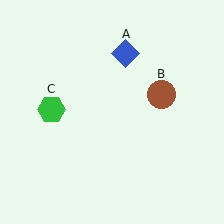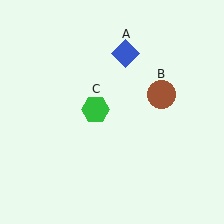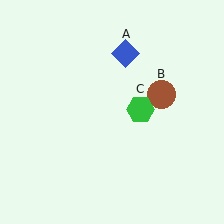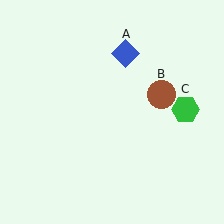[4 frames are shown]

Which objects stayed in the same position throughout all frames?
Blue diamond (object A) and brown circle (object B) remained stationary.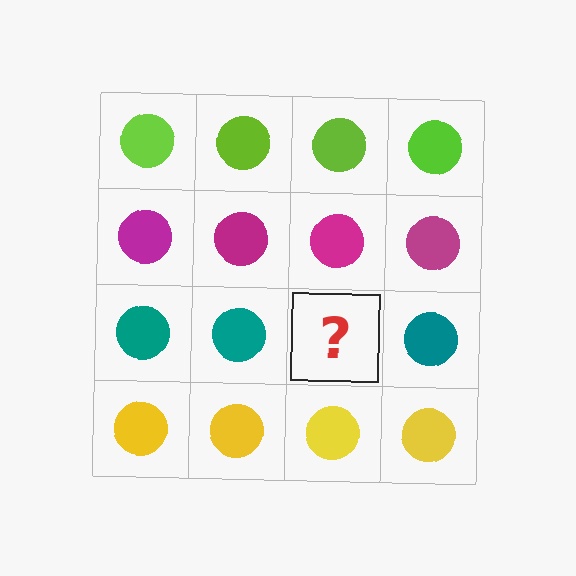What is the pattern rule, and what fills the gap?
The rule is that each row has a consistent color. The gap should be filled with a teal circle.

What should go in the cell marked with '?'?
The missing cell should contain a teal circle.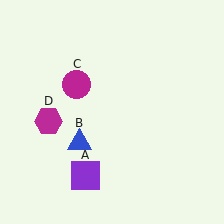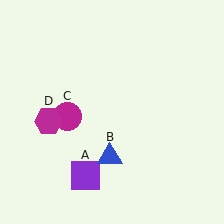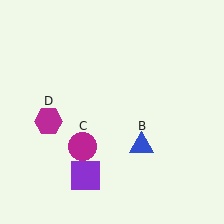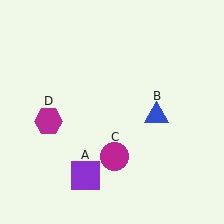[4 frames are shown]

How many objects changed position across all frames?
2 objects changed position: blue triangle (object B), magenta circle (object C).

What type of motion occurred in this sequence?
The blue triangle (object B), magenta circle (object C) rotated counterclockwise around the center of the scene.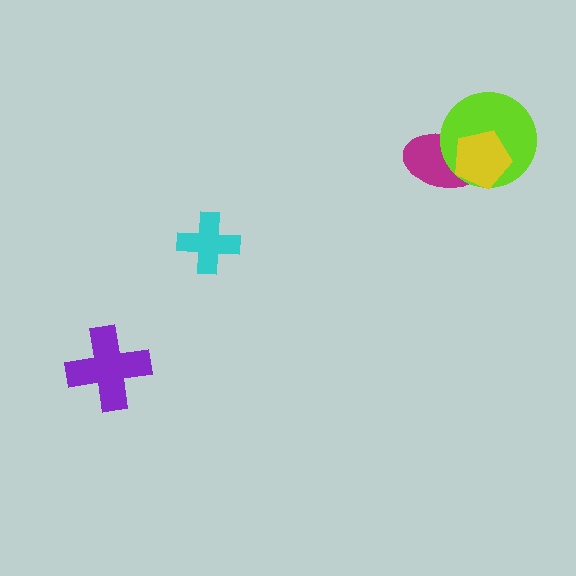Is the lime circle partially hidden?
Yes, it is partially covered by another shape.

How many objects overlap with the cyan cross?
0 objects overlap with the cyan cross.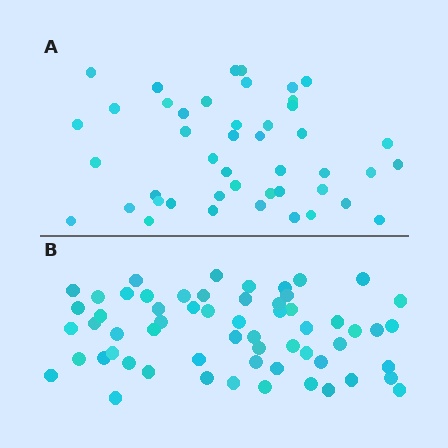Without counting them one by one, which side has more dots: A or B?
Region B (the bottom region) has more dots.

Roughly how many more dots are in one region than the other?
Region B has approximately 15 more dots than region A.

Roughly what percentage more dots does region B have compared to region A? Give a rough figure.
About 35% more.